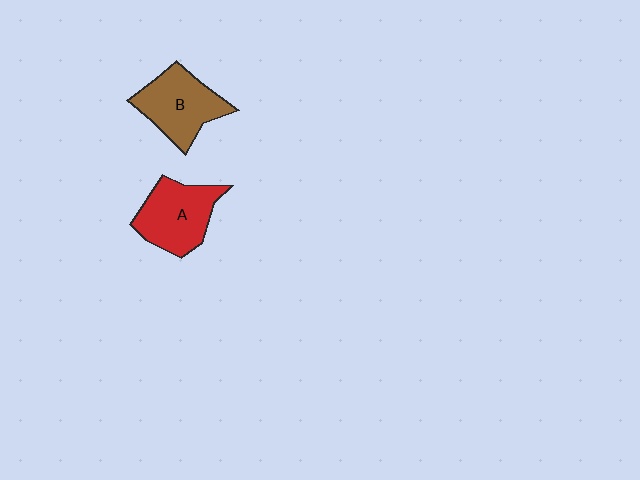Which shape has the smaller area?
Shape B (brown).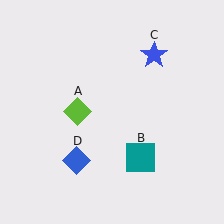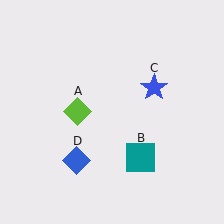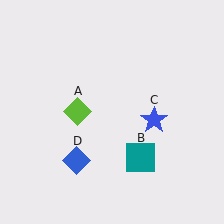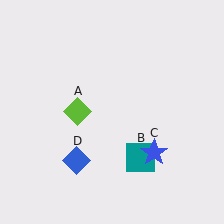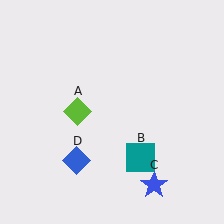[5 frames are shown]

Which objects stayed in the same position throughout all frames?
Lime diamond (object A) and teal square (object B) and blue diamond (object D) remained stationary.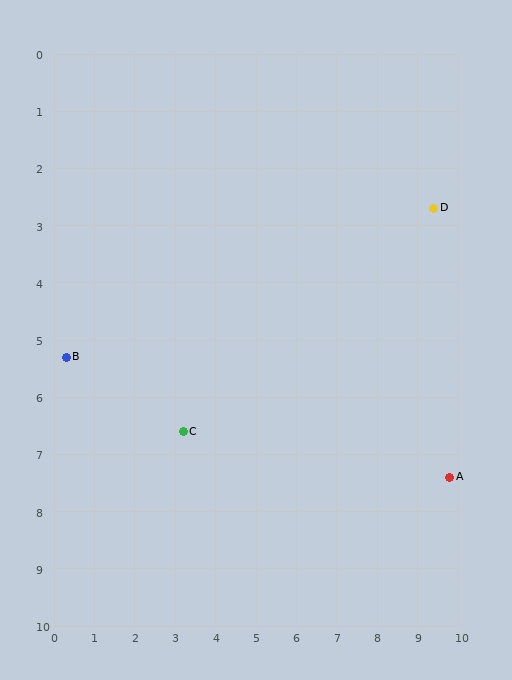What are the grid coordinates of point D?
Point D is at approximately (9.4, 2.7).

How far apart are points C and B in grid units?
Points C and B are about 3.2 grid units apart.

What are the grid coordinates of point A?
Point A is at approximately (9.8, 7.4).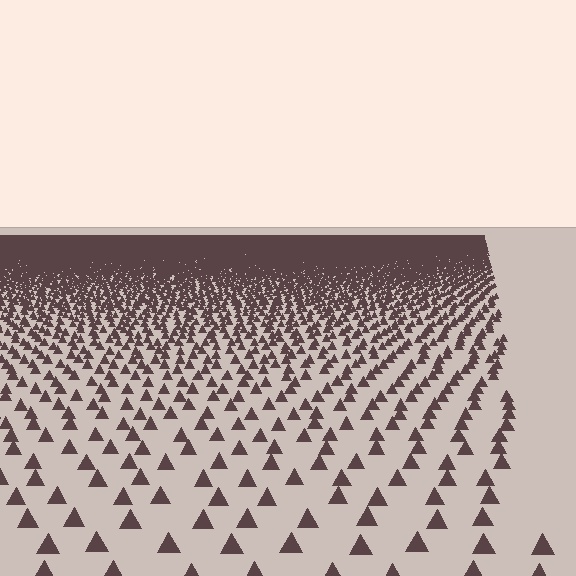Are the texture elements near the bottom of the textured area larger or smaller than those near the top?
Larger. Near the bottom, elements are closer to the viewer and appear at a bigger on-screen size.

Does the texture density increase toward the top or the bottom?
Density increases toward the top.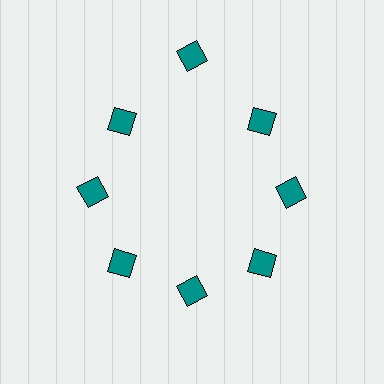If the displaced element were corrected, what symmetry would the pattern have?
It would have 8-fold rotational symmetry — the pattern would map onto itself every 45 degrees.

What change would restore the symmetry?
The symmetry would be restored by moving it inward, back onto the ring so that all 8 diamonds sit at equal angles and equal distance from the center.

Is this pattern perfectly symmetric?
No. The 8 teal diamonds are arranged in a ring, but one element near the 12 o'clock position is pushed outward from the center, breaking the 8-fold rotational symmetry.